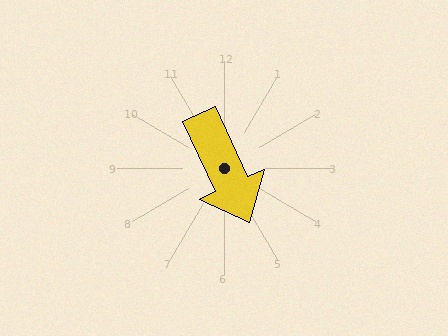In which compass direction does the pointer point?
Southeast.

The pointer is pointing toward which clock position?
Roughly 5 o'clock.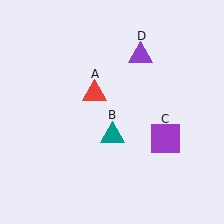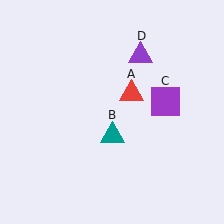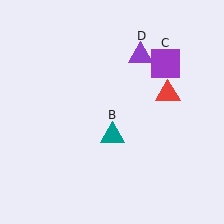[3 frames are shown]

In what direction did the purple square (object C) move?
The purple square (object C) moved up.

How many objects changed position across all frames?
2 objects changed position: red triangle (object A), purple square (object C).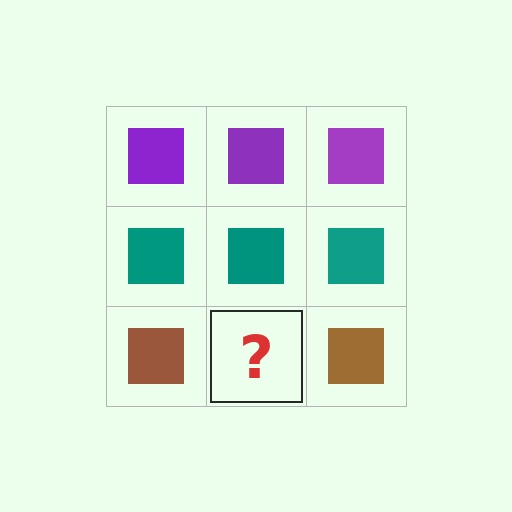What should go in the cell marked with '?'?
The missing cell should contain a brown square.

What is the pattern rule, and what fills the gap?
The rule is that each row has a consistent color. The gap should be filled with a brown square.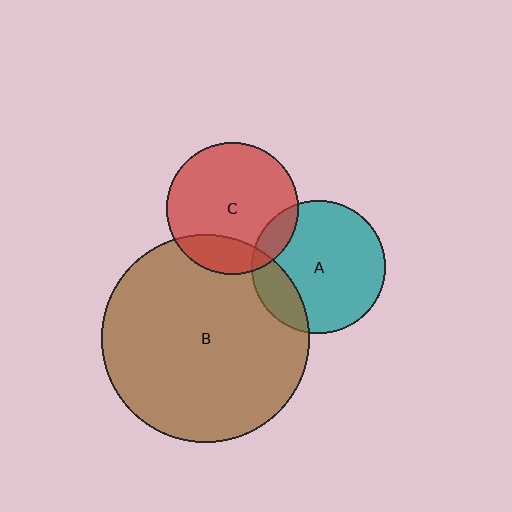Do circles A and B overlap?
Yes.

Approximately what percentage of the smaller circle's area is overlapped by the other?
Approximately 20%.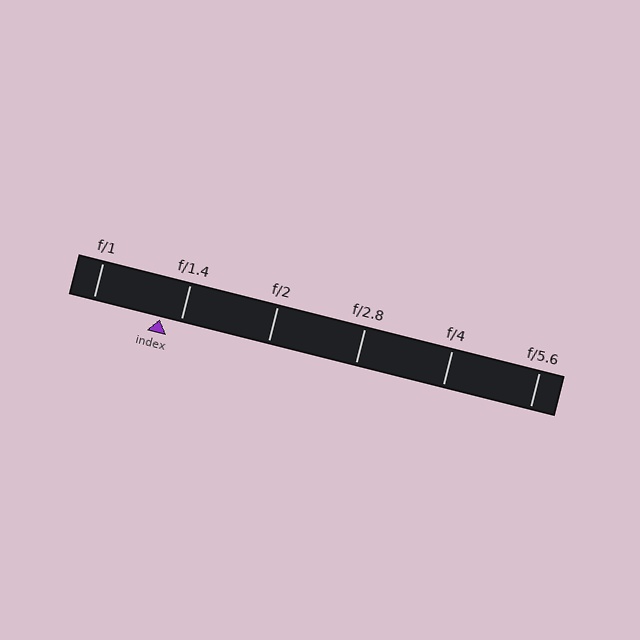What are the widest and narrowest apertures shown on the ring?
The widest aperture shown is f/1 and the narrowest is f/5.6.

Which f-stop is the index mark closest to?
The index mark is closest to f/1.4.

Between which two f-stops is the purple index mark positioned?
The index mark is between f/1 and f/1.4.